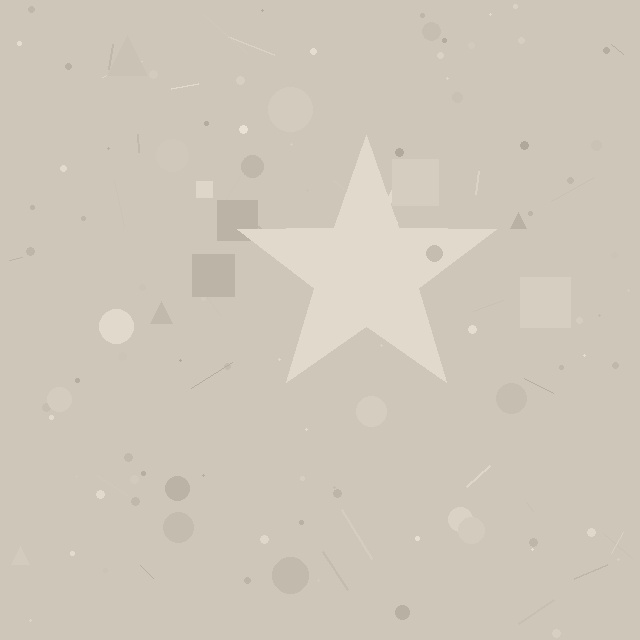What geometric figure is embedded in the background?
A star is embedded in the background.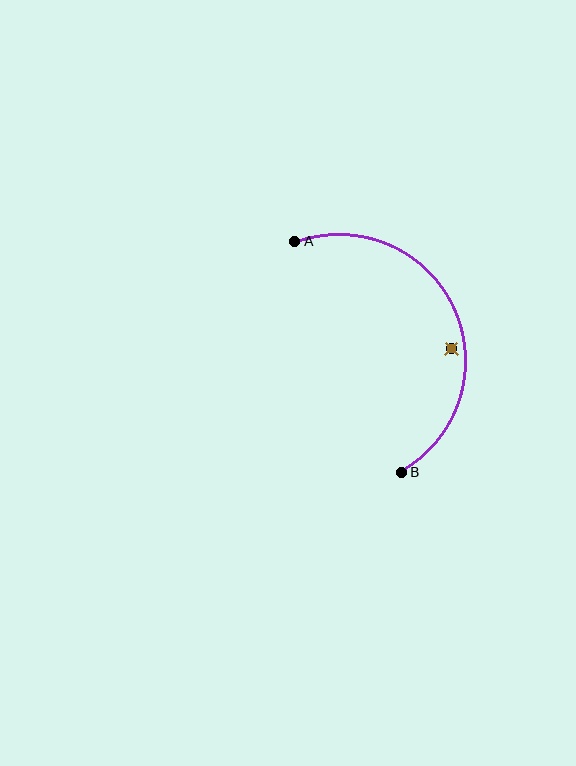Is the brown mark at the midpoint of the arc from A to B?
No — the brown mark does not lie on the arc at all. It sits slightly inside the curve.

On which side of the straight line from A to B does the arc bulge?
The arc bulges to the right of the straight line connecting A and B.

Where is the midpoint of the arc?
The arc midpoint is the point on the curve farthest from the straight line joining A and B. It sits to the right of that line.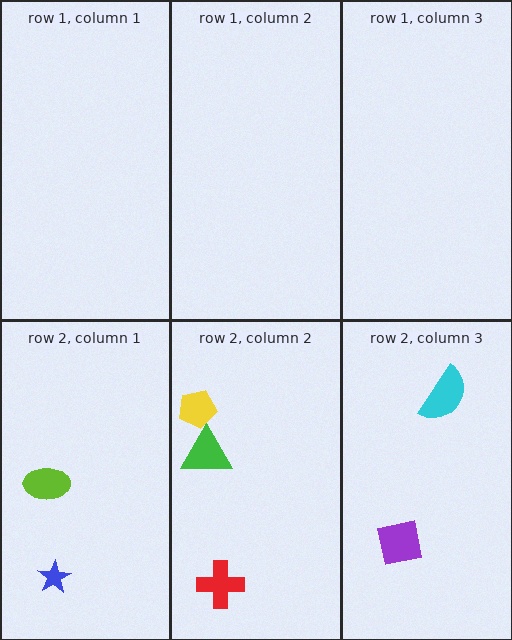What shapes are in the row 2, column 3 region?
The purple square, the cyan semicircle.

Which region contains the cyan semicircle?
The row 2, column 3 region.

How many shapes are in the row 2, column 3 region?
2.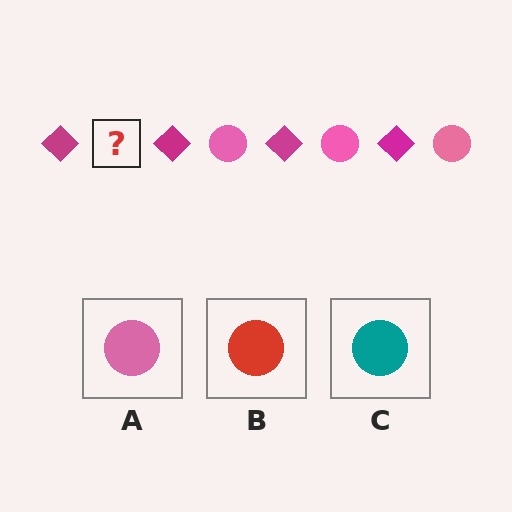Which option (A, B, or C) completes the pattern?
A.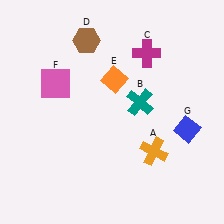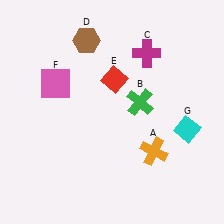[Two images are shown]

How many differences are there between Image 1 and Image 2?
There are 3 differences between the two images.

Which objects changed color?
B changed from teal to green. E changed from orange to red. G changed from blue to cyan.